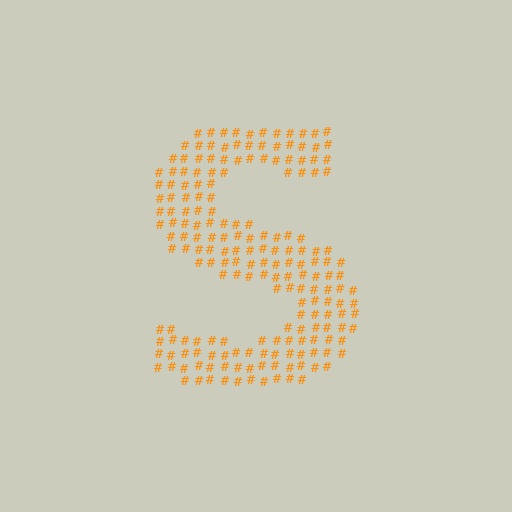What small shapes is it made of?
It is made of small hash symbols.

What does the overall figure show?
The overall figure shows the letter S.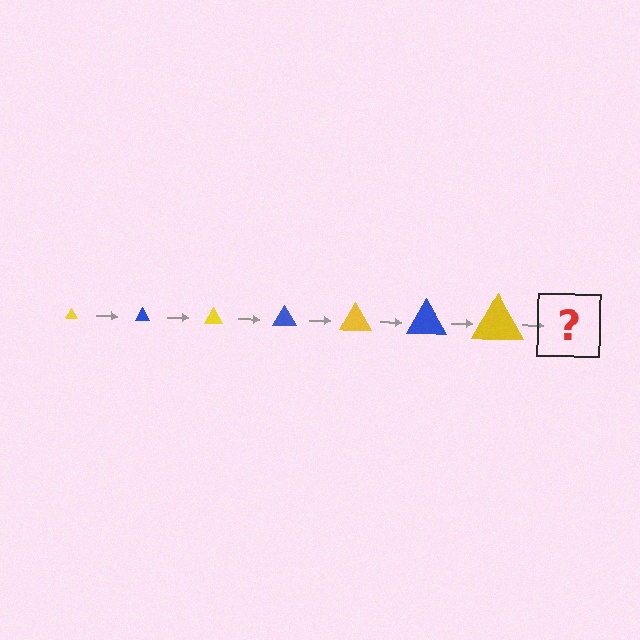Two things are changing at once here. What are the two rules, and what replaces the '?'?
The two rules are that the triangle grows larger each step and the color cycles through yellow and blue. The '?' should be a blue triangle, larger than the previous one.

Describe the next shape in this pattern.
It should be a blue triangle, larger than the previous one.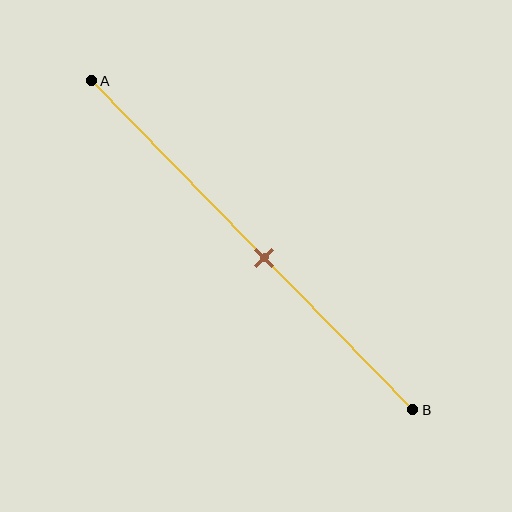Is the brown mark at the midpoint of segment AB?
No, the mark is at about 55% from A, not at the 50% midpoint.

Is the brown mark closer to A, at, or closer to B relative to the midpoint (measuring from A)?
The brown mark is closer to point B than the midpoint of segment AB.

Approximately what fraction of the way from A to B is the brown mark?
The brown mark is approximately 55% of the way from A to B.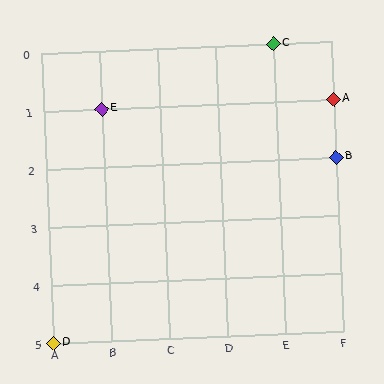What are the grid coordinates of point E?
Point E is at grid coordinates (B, 1).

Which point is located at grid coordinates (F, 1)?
Point A is at (F, 1).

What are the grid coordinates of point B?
Point B is at grid coordinates (F, 2).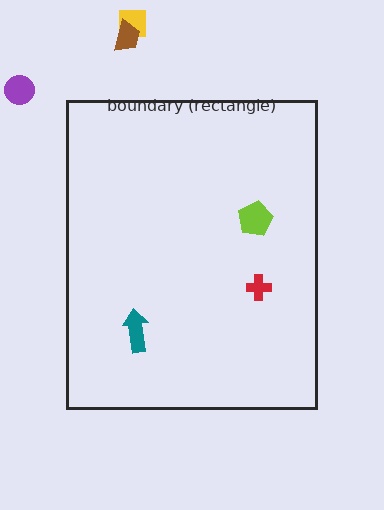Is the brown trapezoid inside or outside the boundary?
Outside.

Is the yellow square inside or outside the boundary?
Outside.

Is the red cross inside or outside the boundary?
Inside.